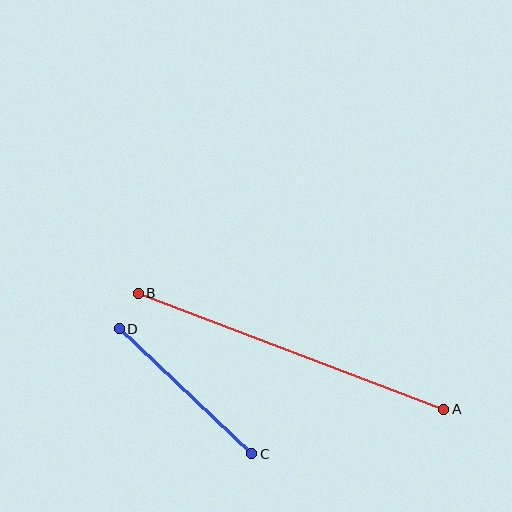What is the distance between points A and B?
The distance is approximately 327 pixels.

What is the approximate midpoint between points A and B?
The midpoint is at approximately (291, 351) pixels.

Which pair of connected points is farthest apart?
Points A and B are farthest apart.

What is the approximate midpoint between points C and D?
The midpoint is at approximately (186, 391) pixels.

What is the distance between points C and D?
The distance is approximately 182 pixels.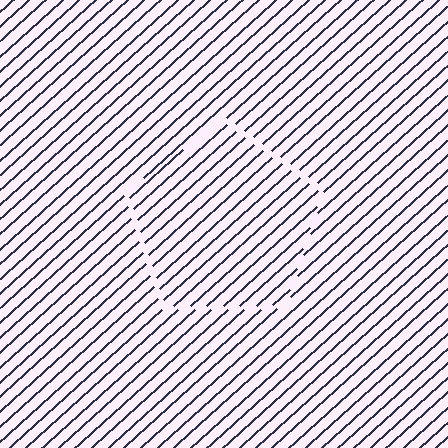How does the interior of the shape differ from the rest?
The interior of the shape contains the same grating, shifted by half a period — the contour is defined by the phase discontinuity where line-ends from the inner and outer gratings abut.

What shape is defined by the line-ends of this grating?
An illusory pentagon. The interior of the shape contains the same grating, shifted by half a period — the contour is defined by the phase discontinuity where line-ends from the inner and outer gratings abut.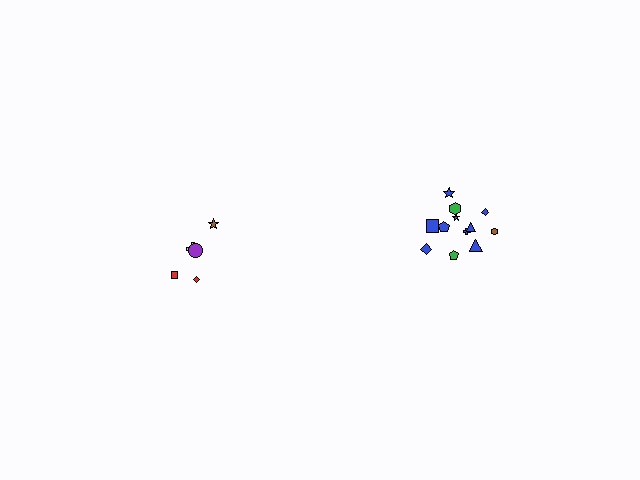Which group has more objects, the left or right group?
The right group.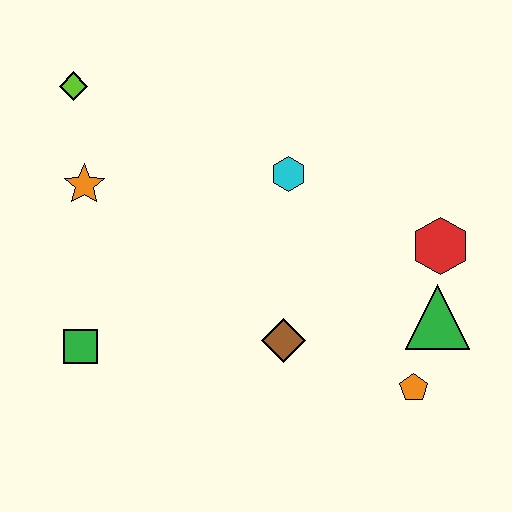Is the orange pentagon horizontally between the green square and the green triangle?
Yes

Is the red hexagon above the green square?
Yes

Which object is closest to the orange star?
The lime diamond is closest to the orange star.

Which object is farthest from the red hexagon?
The lime diamond is farthest from the red hexagon.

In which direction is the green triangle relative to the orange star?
The green triangle is to the right of the orange star.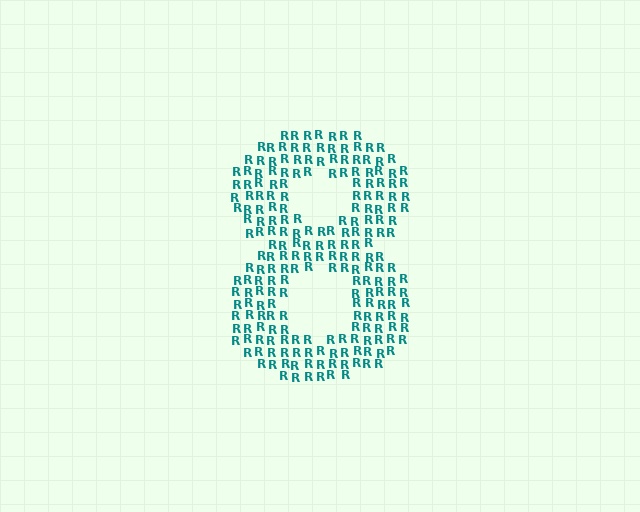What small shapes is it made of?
It is made of small letter R's.